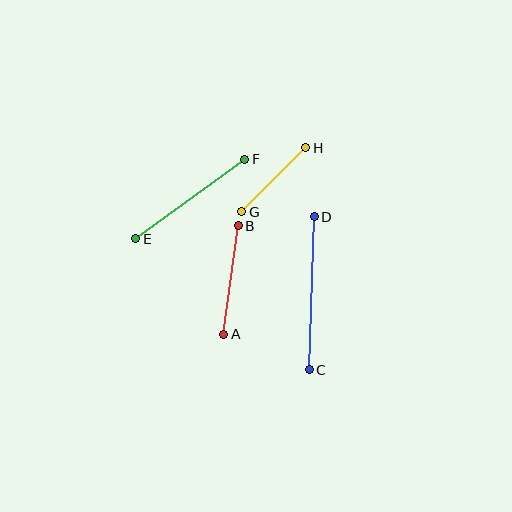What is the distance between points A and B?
The distance is approximately 109 pixels.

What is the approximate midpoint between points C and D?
The midpoint is at approximately (312, 293) pixels.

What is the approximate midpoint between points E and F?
The midpoint is at approximately (190, 199) pixels.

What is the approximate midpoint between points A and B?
The midpoint is at approximately (231, 280) pixels.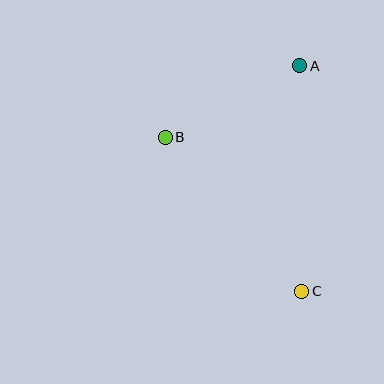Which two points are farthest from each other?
Points A and C are farthest from each other.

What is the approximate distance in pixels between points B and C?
The distance between B and C is approximately 206 pixels.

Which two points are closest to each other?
Points A and B are closest to each other.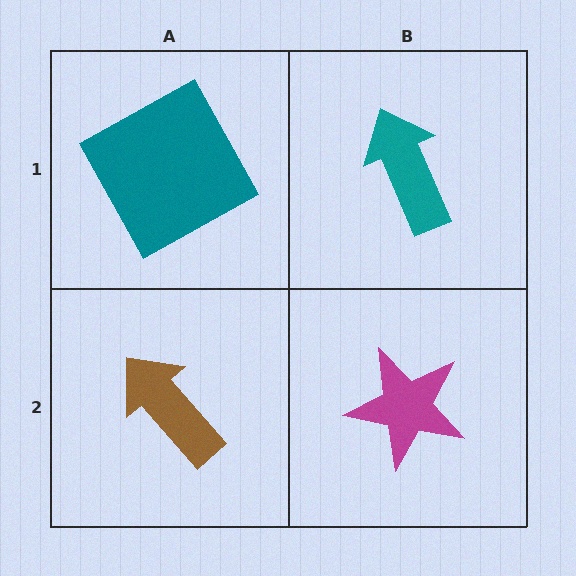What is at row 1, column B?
A teal arrow.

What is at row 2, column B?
A magenta star.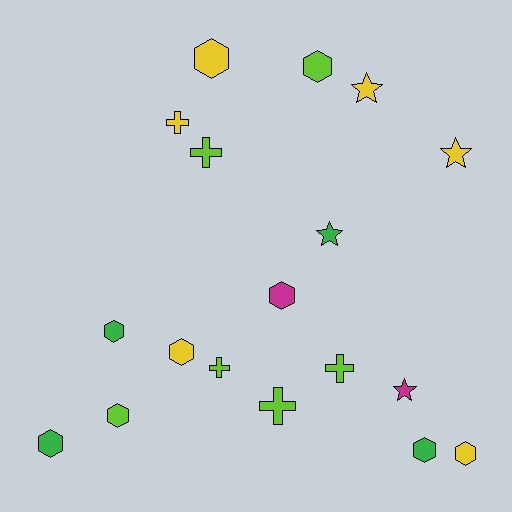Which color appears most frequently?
Yellow, with 6 objects.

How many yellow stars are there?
There are 2 yellow stars.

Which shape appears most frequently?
Hexagon, with 9 objects.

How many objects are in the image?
There are 18 objects.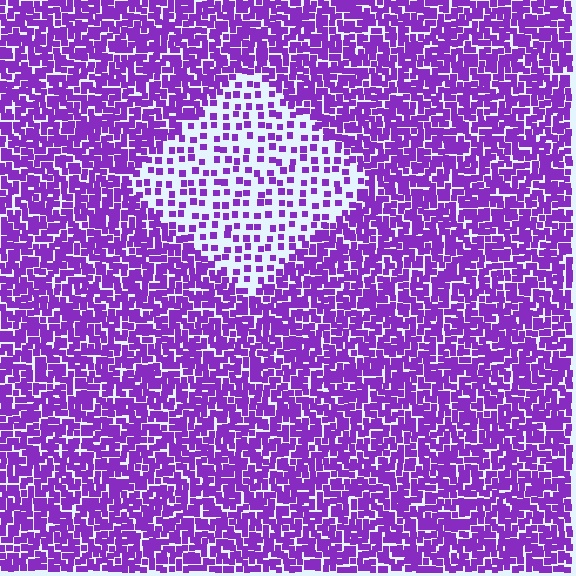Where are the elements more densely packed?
The elements are more densely packed outside the diamond boundary.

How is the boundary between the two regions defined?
The boundary is defined by a change in element density (approximately 2.7x ratio). All elements are the same color, size, and shape.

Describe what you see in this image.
The image contains small purple elements arranged at two different densities. A diamond-shaped region is visible where the elements are less densely packed than the surrounding area.